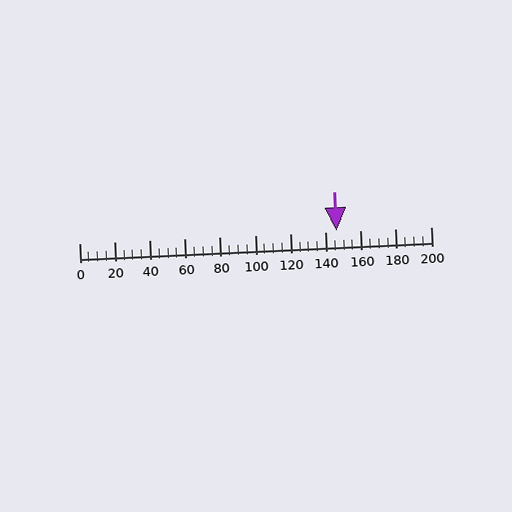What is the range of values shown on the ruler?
The ruler shows values from 0 to 200.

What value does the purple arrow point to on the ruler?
The purple arrow points to approximately 146.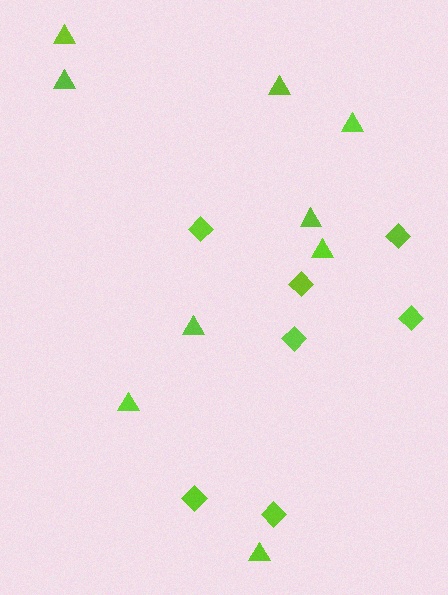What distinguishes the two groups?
There are 2 groups: one group of triangles (9) and one group of diamonds (7).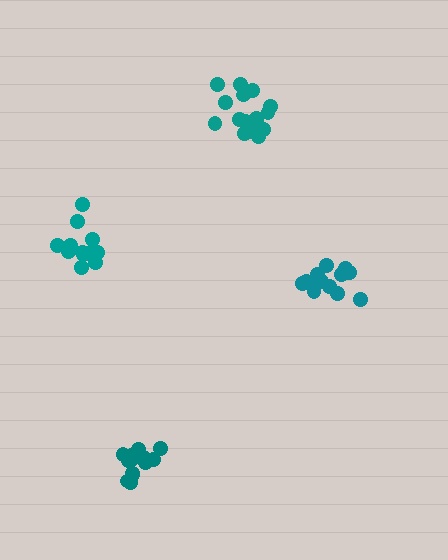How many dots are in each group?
Group 1: 12 dots, Group 2: 12 dots, Group 3: 15 dots, Group 4: 17 dots (56 total).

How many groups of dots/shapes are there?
There are 4 groups.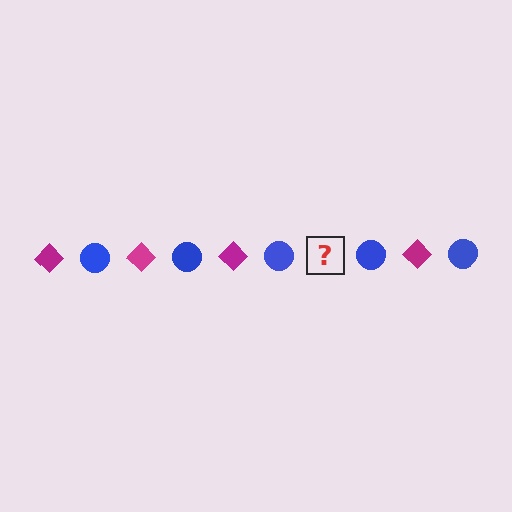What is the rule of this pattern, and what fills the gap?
The rule is that the pattern alternates between magenta diamond and blue circle. The gap should be filled with a magenta diamond.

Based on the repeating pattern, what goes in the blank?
The blank should be a magenta diamond.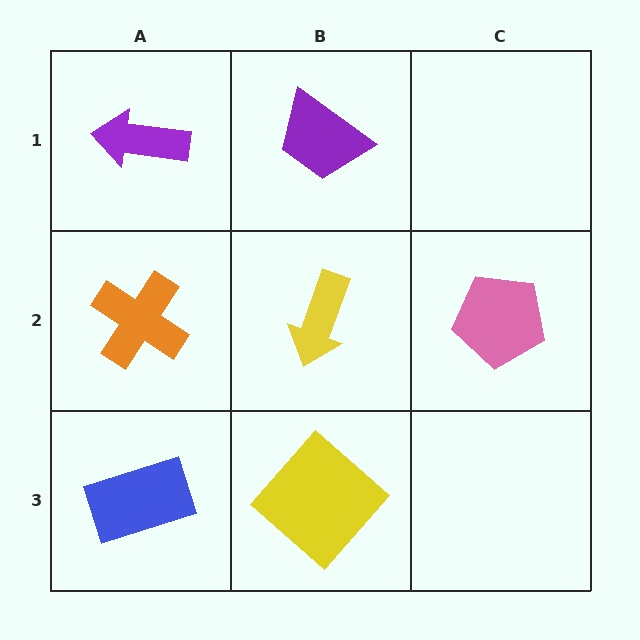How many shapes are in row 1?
2 shapes.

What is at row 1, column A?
A purple arrow.